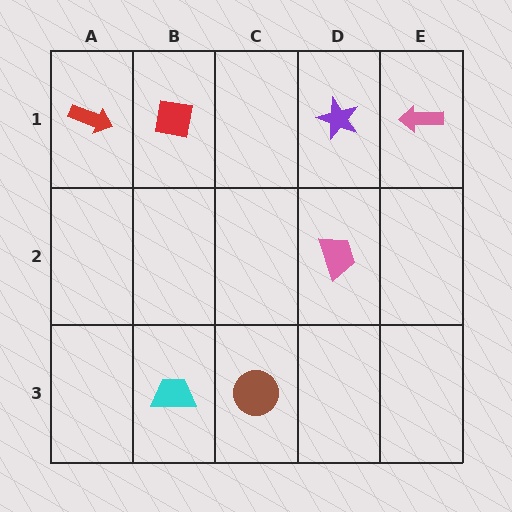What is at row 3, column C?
A brown circle.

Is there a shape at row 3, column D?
No, that cell is empty.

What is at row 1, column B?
A red square.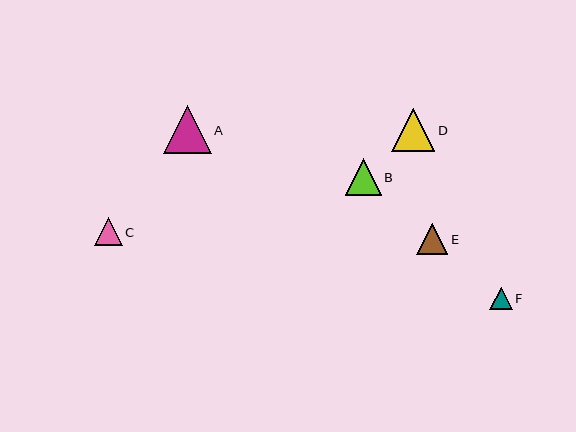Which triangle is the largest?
Triangle A is the largest with a size of approximately 48 pixels.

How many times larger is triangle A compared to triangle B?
Triangle A is approximately 1.3 times the size of triangle B.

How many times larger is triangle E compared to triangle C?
Triangle E is approximately 1.1 times the size of triangle C.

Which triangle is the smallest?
Triangle F is the smallest with a size of approximately 22 pixels.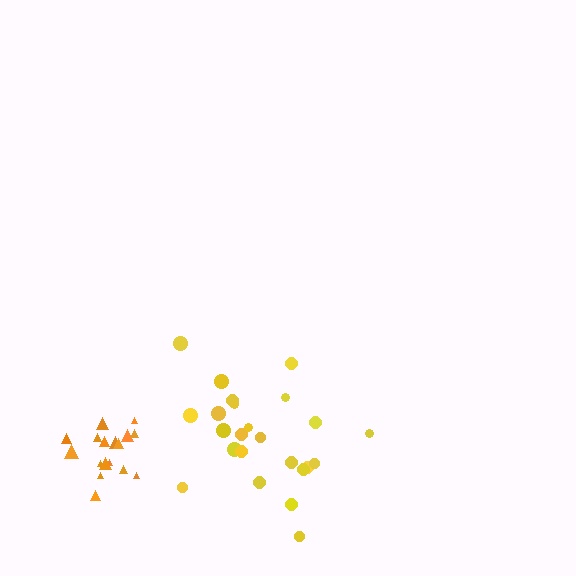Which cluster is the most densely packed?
Orange.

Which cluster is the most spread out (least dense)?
Yellow.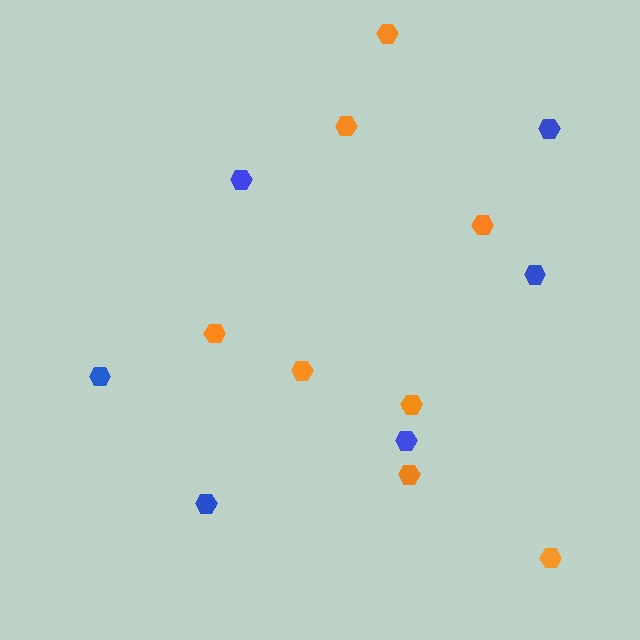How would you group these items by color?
There are 2 groups: one group of orange hexagons (8) and one group of blue hexagons (6).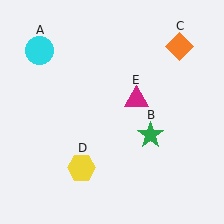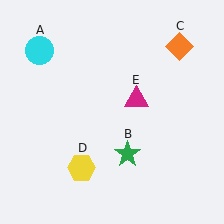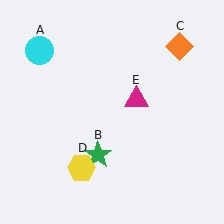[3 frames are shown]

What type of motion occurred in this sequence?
The green star (object B) rotated clockwise around the center of the scene.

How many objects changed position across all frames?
1 object changed position: green star (object B).